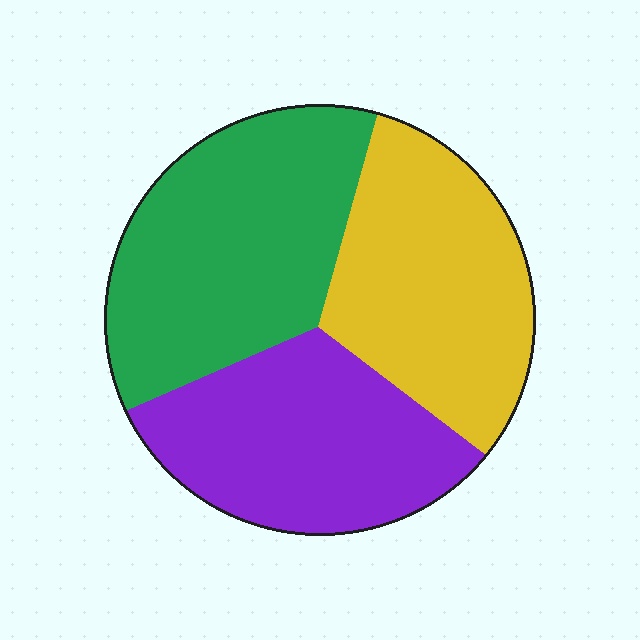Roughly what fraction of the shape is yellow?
Yellow takes up about one third (1/3) of the shape.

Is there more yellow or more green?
Green.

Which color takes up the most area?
Green, at roughly 35%.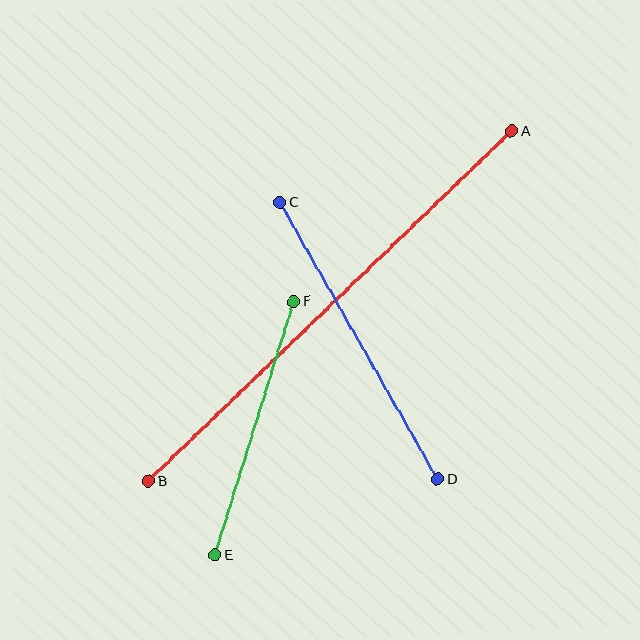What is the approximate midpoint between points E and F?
The midpoint is at approximately (255, 428) pixels.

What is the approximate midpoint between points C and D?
The midpoint is at approximately (359, 341) pixels.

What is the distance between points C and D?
The distance is approximately 319 pixels.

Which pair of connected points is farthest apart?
Points A and B are farthest apart.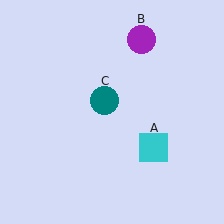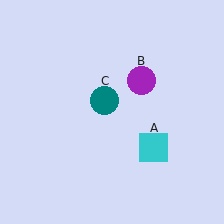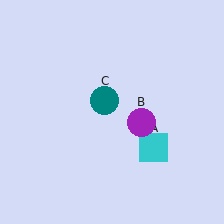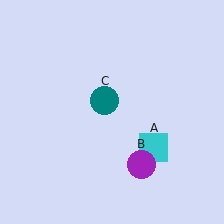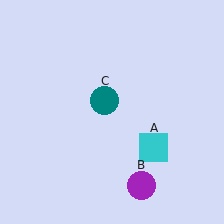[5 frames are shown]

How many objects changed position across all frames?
1 object changed position: purple circle (object B).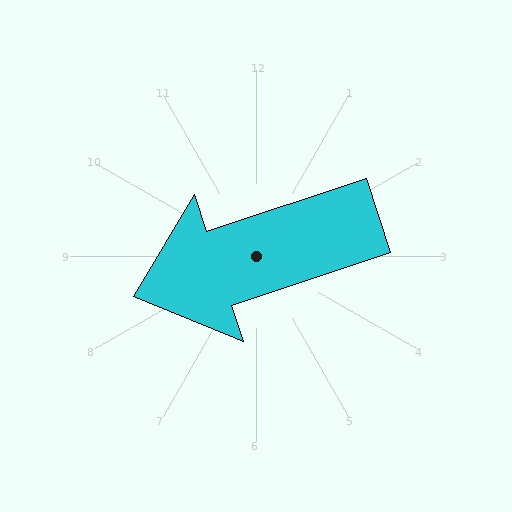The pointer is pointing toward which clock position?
Roughly 8 o'clock.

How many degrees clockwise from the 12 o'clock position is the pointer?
Approximately 252 degrees.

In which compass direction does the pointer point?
West.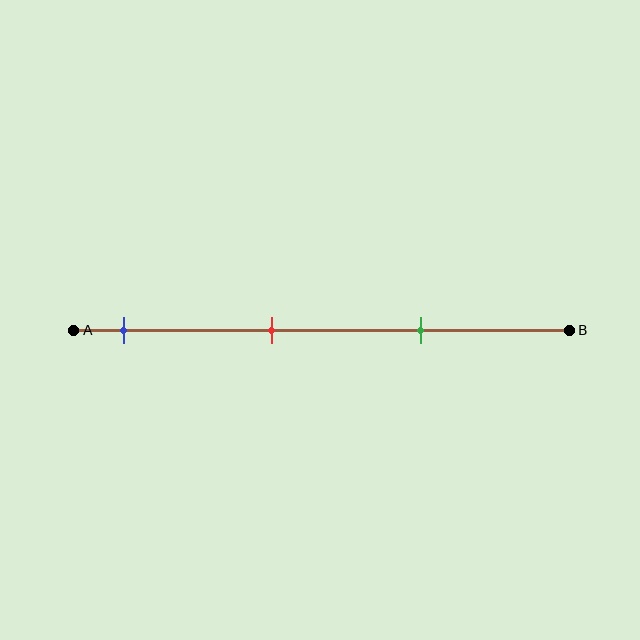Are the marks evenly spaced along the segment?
Yes, the marks are approximately evenly spaced.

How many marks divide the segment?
There are 3 marks dividing the segment.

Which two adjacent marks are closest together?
The red and green marks are the closest adjacent pair.